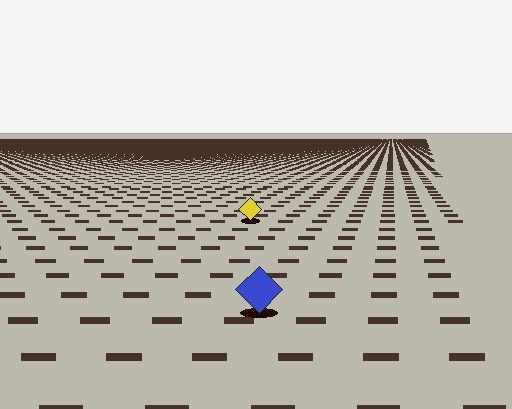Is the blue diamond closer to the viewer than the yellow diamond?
Yes. The blue diamond is closer — you can tell from the texture gradient: the ground texture is coarser near it.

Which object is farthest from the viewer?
The yellow diamond is farthest from the viewer. It appears smaller and the ground texture around it is denser.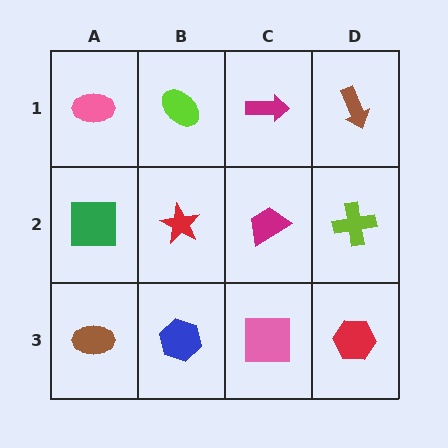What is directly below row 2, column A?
A brown ellipse.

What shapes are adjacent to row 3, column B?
A red star (row 2, column B), a brown ellipse (row 3, column A), a pink square (row 3, column C).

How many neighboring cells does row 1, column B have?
3.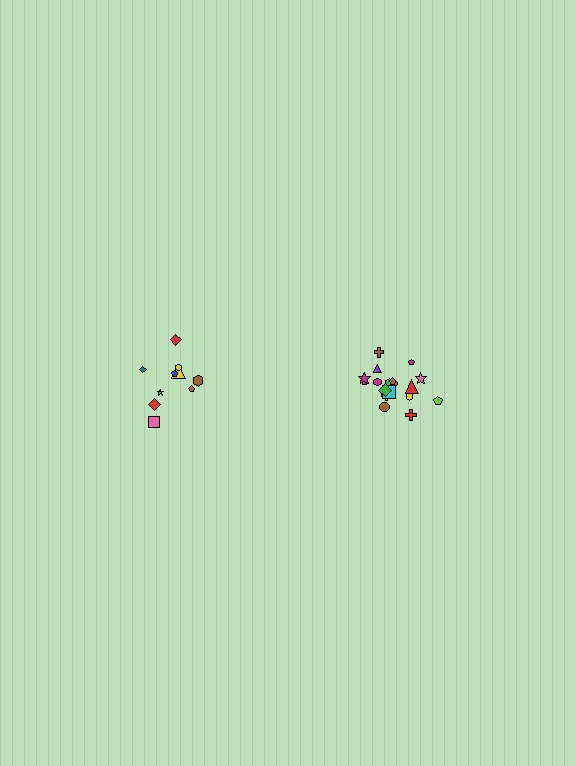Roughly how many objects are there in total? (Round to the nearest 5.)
Roughly 30 objects in total.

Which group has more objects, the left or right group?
The right group.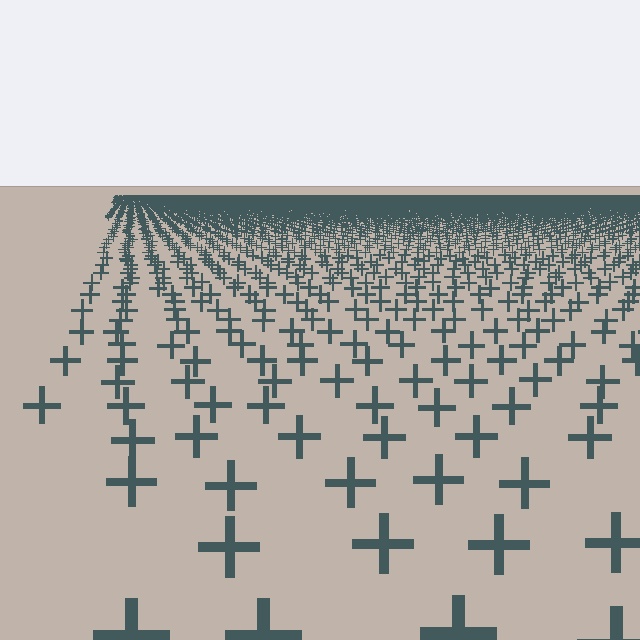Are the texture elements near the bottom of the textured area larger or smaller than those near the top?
Larger. Near the bottom, elements are closer to the viewer and appear at a bigger on-screen size.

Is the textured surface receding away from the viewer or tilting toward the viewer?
The surface is receding away from the viewer. Texture elements get smaller and denser toward the top.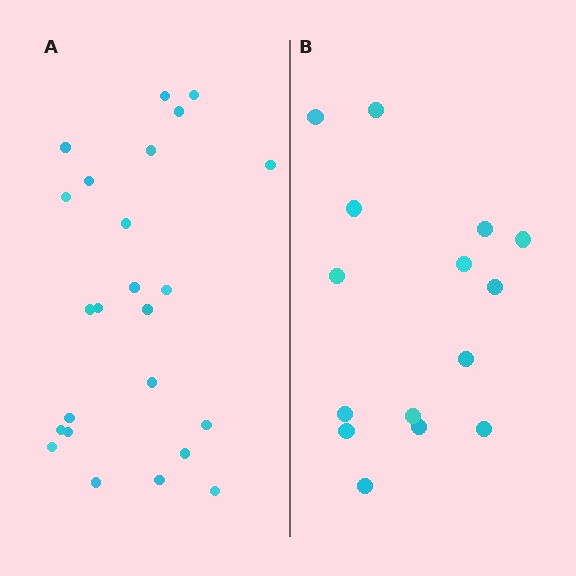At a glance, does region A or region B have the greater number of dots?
Region A (the left region) has more dots.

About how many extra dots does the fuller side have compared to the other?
Region A has roughly 8 or so more dots than region B.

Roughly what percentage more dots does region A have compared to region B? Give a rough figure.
About 60% more.